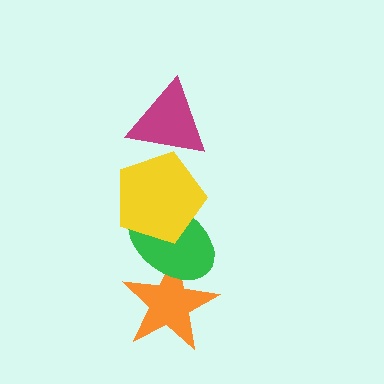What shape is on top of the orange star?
The green ellipse is on top of the orange star.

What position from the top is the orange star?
The orange star is 4th from the top.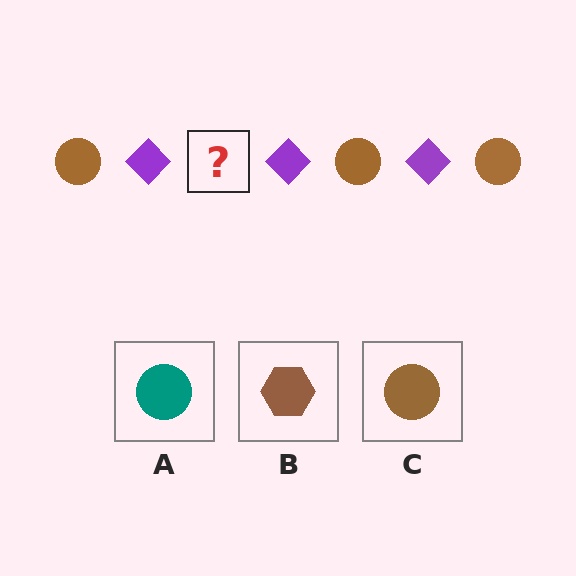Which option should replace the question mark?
Option C.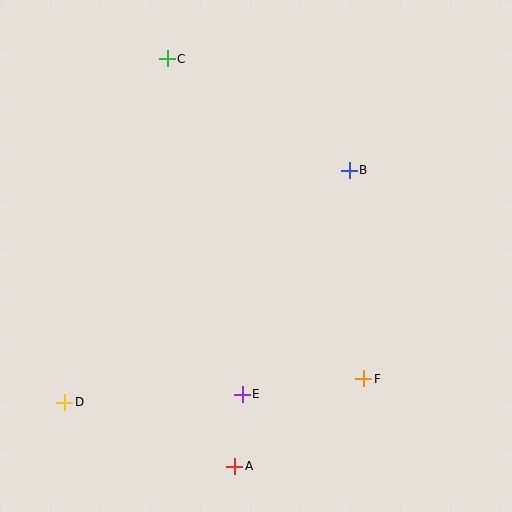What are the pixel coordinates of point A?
Point A is at (235, 466).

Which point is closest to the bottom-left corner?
Point D is closest to the bottom-left corner.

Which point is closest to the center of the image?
Point B at (349, 170) is closest to the center.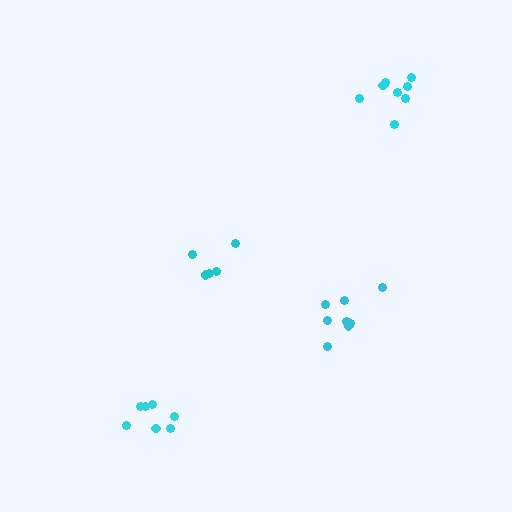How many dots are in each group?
Group 1: 8 dots, Group 2: 5 dots, Group 3: 8 dots, Group 4: 7 dots (28 total).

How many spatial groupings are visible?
There are 4 spatial groupings.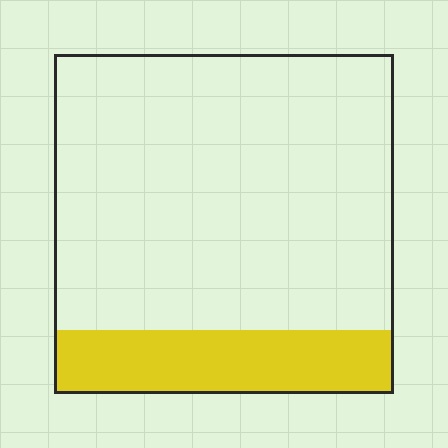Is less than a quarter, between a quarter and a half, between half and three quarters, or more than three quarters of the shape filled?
Less than a quarter.